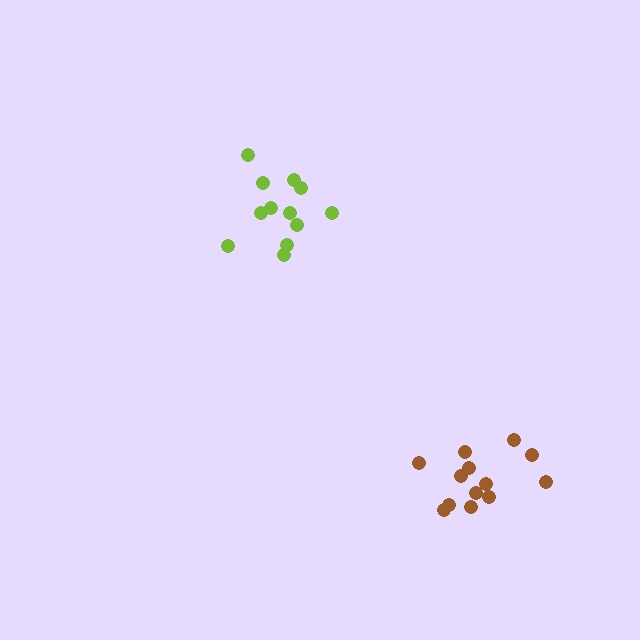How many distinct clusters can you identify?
There are 2 distinct clusters.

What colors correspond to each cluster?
The clusters are colored: lime, brown.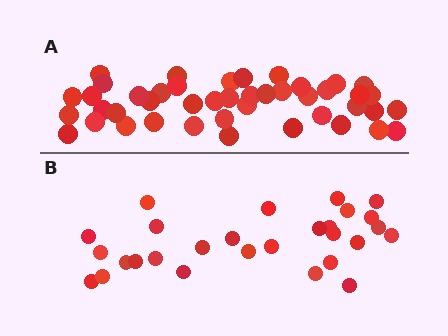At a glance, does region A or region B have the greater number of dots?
Region A (the top region) has more dots.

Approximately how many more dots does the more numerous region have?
Region A has approximately 15 more dots than region B.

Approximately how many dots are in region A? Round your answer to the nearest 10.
About 40 dots. (The exact count is 44, which rounds to 40.)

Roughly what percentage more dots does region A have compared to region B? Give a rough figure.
About 55% more.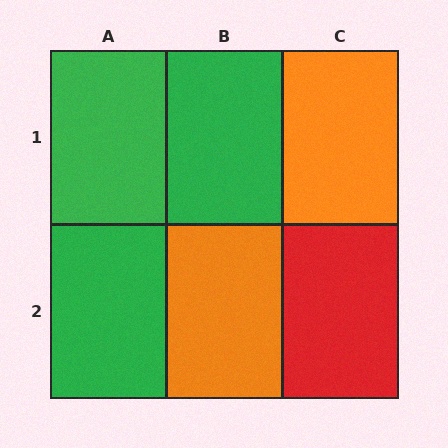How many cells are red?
1 cell is red.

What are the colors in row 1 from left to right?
Green, green, orange.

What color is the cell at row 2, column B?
Orange.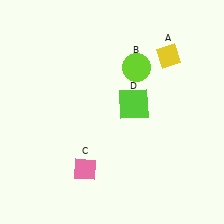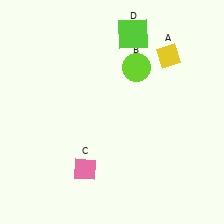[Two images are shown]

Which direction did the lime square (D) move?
The lime square (D) moved up.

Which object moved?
The lime square (D) moved up.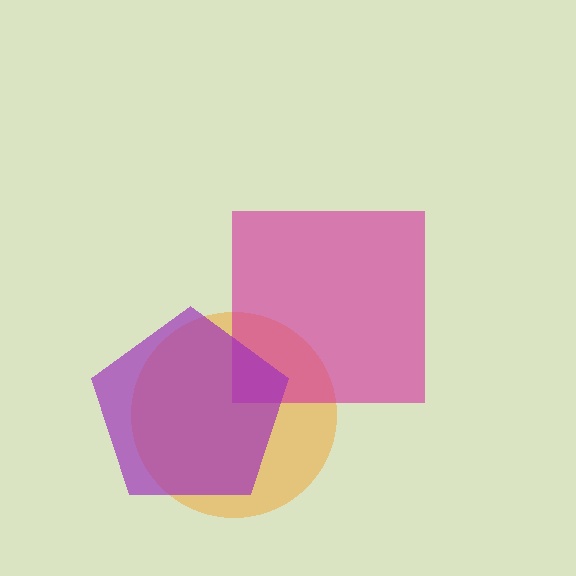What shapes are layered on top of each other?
The layered shapes are: an orange circle, a magenta square, a purple pentagon.